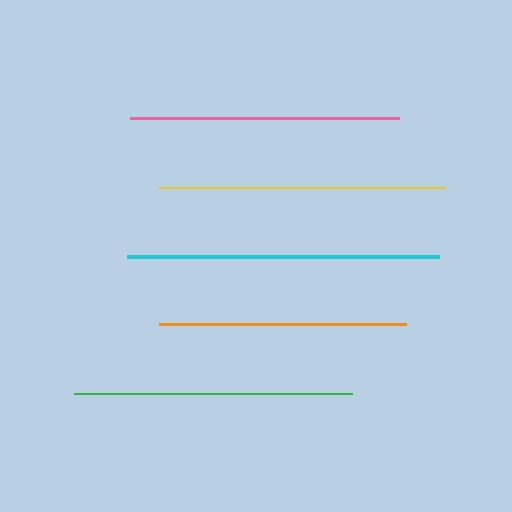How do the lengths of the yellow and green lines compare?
The yellow and green lines are approximately the same length.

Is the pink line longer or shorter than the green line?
The green line is longer than the pink line.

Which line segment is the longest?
The cyan line is the longest at approximately 313 pixels.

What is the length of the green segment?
The green segment is approximately 278 pixels long.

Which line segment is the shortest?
The orange line is the shortest at approximately 248 pixels.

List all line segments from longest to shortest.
From longest to shortest: cyan, yellow, green, pink, orange.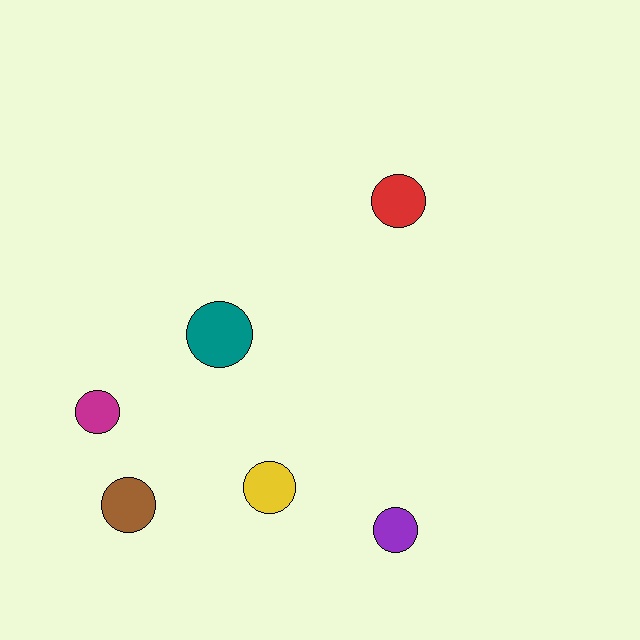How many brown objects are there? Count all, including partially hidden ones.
There is 1 brown object.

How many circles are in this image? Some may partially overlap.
There are 6 circles.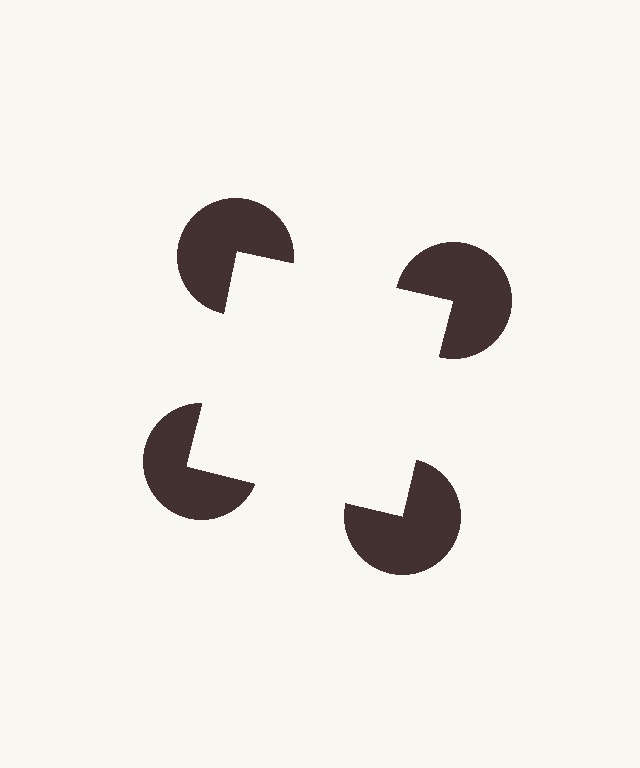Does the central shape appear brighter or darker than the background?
It typically appears slightly brighter than the background, even though no actual brightness change is drawn.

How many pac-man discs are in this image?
There are 4 — one at each vertex of the illusory square.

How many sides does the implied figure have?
4 sides.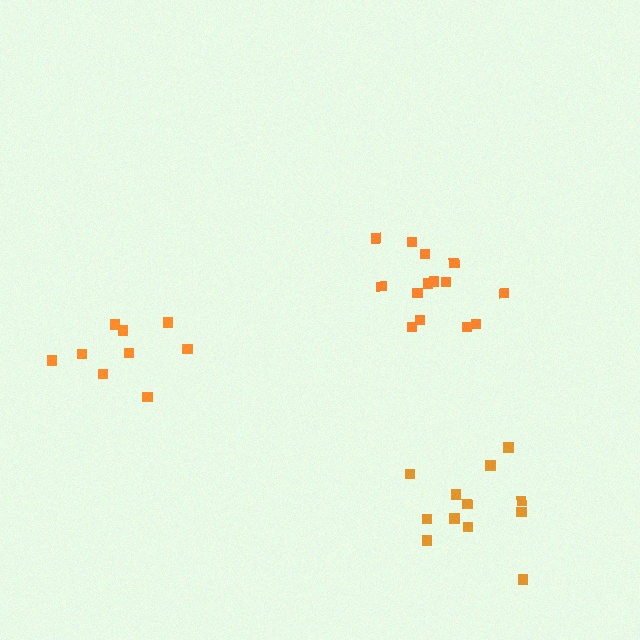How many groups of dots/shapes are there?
There are 3 groups.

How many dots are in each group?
Group 1: 9 dots, Group 2: 12 dots, Group 3: 14 dots (35 total).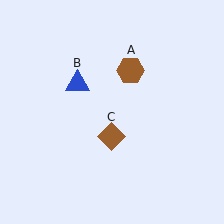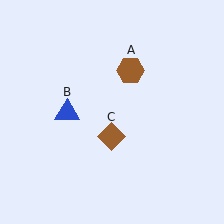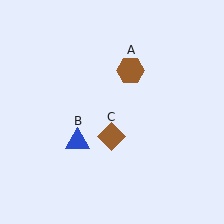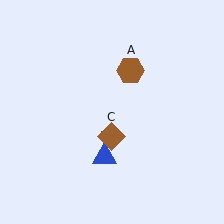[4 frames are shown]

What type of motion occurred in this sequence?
The blue triangle (object B) rotated counterclockwise around the center of the scene.